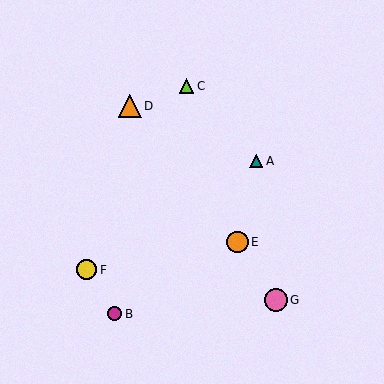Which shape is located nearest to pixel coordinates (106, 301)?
The magenta circle (labeled B) at (115, 314) is nearest to that location.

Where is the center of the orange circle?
The center of the orange circle is at (238, 242).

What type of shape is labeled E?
Shape E is an orange circle.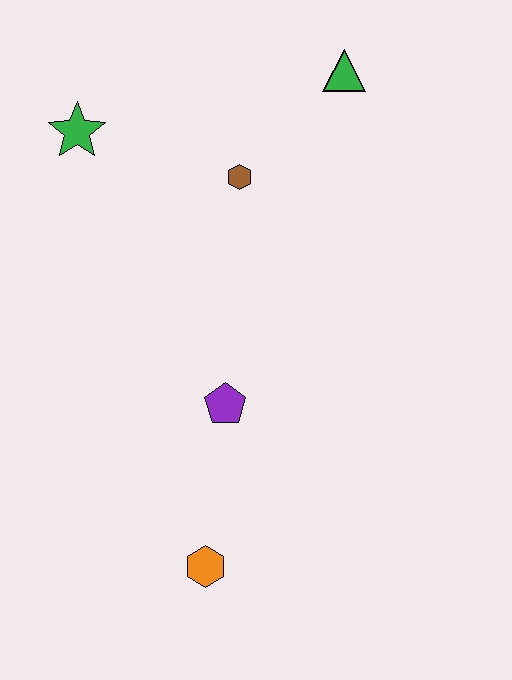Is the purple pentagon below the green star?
Yes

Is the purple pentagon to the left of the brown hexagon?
Yes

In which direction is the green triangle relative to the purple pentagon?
The green triangle is above the purple pentagon.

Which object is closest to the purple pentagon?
The orange hexagon is closest to the purple pentagon.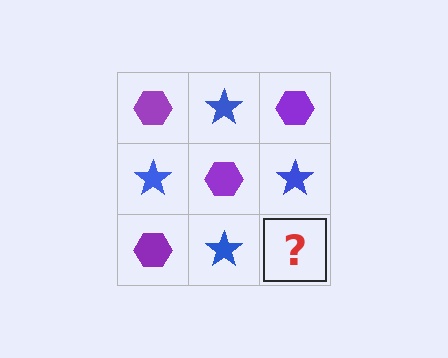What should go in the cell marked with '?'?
The missing cell should contain a purple hexagon.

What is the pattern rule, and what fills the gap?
The rule is that it alternates purple hexagon and blue star in a checkerboard pattern. The gap should be filled with a purple hexagon.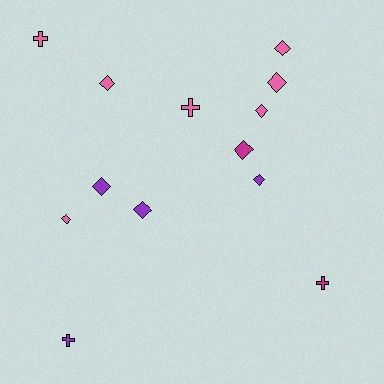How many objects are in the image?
There are 13 objects.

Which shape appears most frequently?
Diamond, with 9 objects.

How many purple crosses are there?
There is 1 purple cross.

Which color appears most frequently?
Pink, with 7 objects.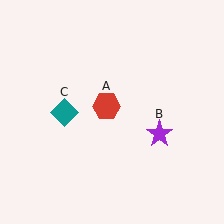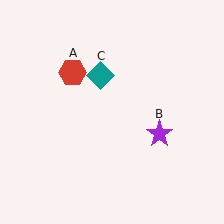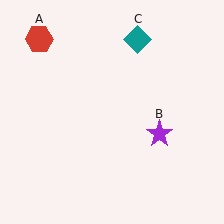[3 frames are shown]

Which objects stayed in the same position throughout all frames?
Purple star (object B) remained stationary.